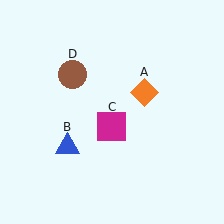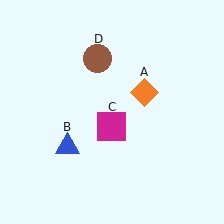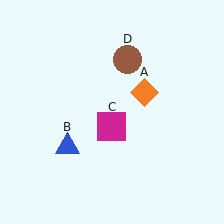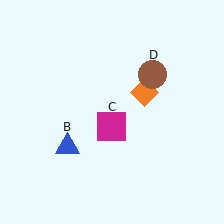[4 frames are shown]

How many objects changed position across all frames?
1 object changed position: brown circle (object D).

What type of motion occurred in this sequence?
The brown circle (object D) rotated clockwise around the center of the scene.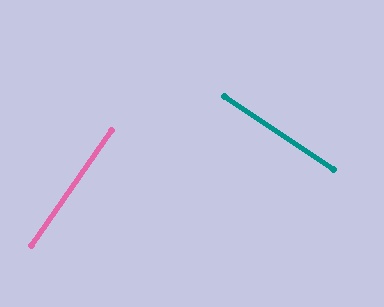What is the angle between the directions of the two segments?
Approximately 89 degrees.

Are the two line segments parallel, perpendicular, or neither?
Perpendicular — they meet at approximately 89°.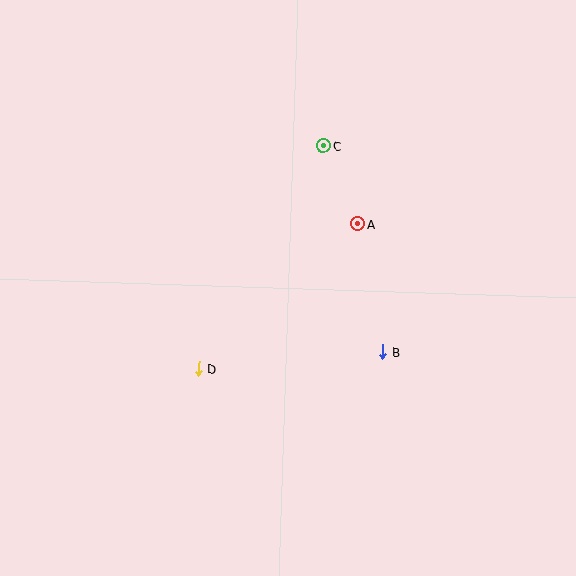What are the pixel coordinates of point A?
Point A is at (358, 224).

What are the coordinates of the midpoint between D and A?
The midpoint between D and A is at (278, 296).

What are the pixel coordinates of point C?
Point C is at (323, 146).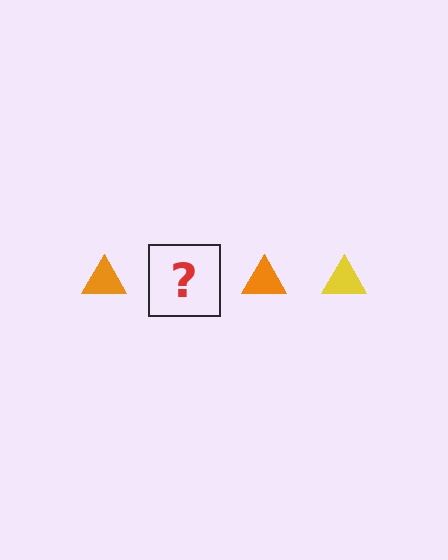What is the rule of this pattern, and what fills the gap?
The rule is that the pattern cycles through orange, yellow triangles. The gap should be filled with a yellow triangle.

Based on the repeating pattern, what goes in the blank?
The blank should be a yellow triangle.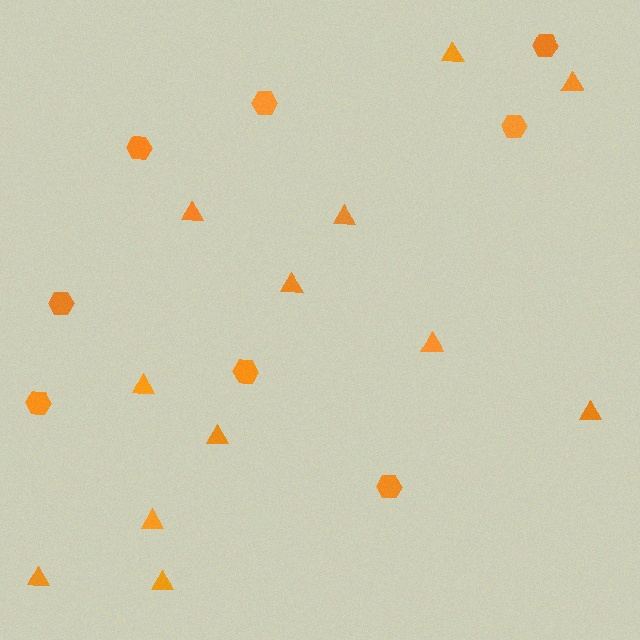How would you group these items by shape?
There are 2 groups: one group of triangles (12) and one group of hexagons (8).